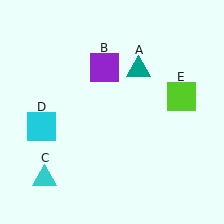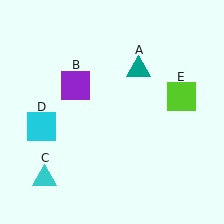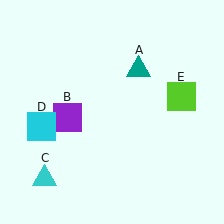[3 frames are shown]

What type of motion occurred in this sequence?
The purple square (object B) rotated counterclockwise around the center of the scene.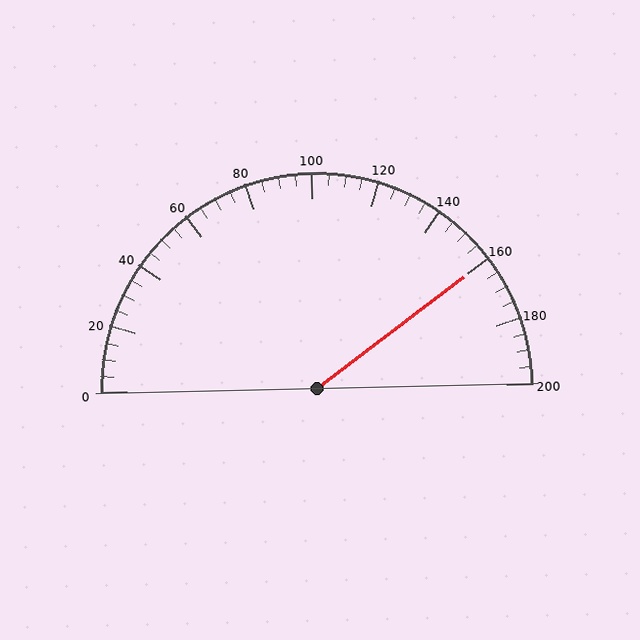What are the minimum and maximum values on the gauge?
The gauge ranges from 0 to 200.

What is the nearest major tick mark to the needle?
The nearest major tick mark is 160.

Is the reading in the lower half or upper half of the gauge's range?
The reading is in the upper half of the range (0 to 200).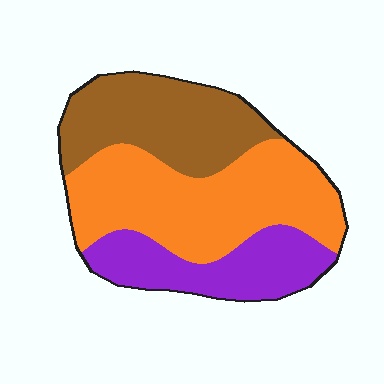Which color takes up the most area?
Orange, at roughly 45%.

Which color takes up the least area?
Purple, at roughly 25%.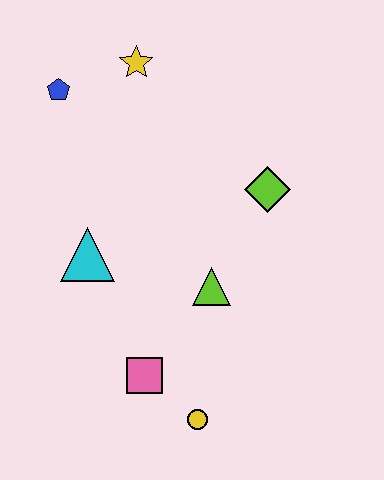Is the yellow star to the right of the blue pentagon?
Yes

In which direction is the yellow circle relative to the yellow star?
The yellow circle is below the yellow star.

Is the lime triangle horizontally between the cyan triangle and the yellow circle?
No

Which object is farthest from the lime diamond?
The yellow circle is farthest from the lime diamond.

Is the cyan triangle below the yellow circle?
No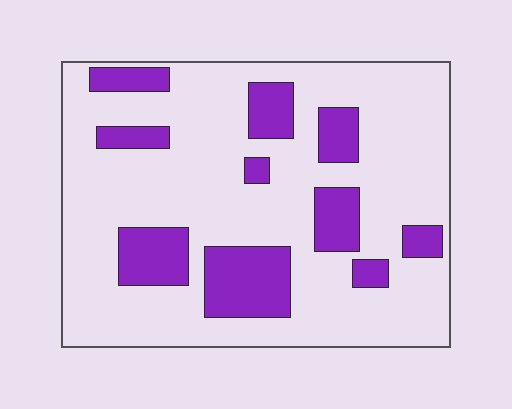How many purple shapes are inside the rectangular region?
10.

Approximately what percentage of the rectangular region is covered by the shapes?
Approximately 25%.